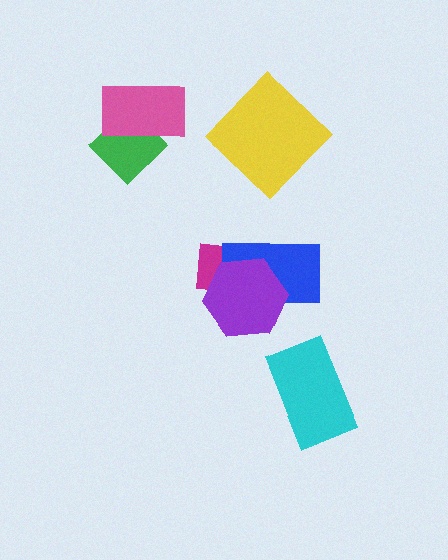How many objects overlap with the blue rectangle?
2 objects overlap with the blue rectangle.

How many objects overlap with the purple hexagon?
2 objects overlap with the purple hexagon.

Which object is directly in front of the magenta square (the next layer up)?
The blue rectangle is directly in front of the magenta square.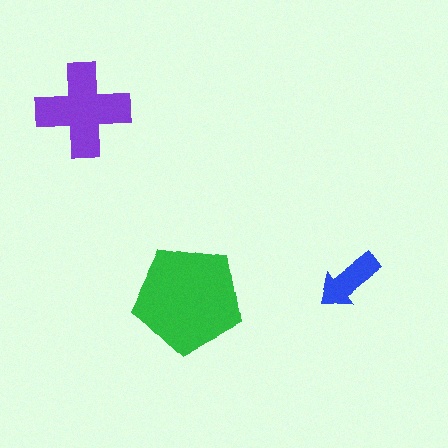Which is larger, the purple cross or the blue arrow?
The purple cross.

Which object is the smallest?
The blue arrow.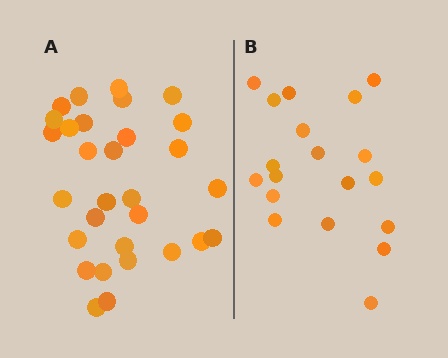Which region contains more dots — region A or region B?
Region A (the left region) has more dots.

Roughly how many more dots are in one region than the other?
Region A has roughly 12 or so more dots than region B.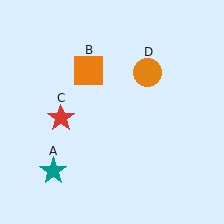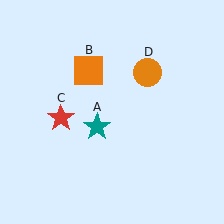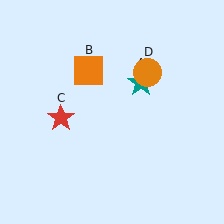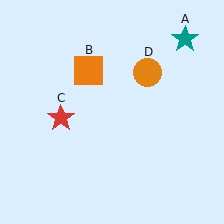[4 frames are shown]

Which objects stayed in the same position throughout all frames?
Orange square (object B) and red star (object C) and orange circle (object D) remained stationary.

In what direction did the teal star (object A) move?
The teal star (object A) moved up and to the right.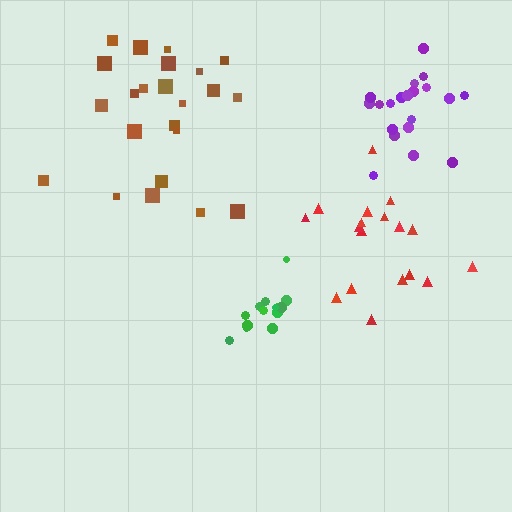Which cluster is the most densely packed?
Green.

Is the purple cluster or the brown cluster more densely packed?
Purple.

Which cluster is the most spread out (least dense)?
Brown.